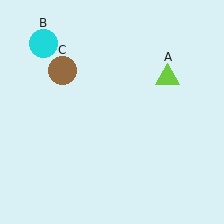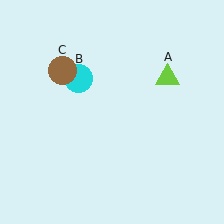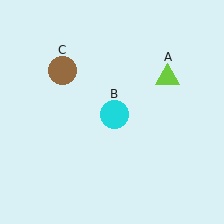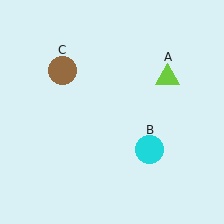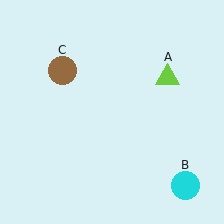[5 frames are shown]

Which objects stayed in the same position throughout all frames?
Lime triangle (object A) and brown circle (object C) remained stationary.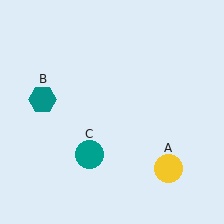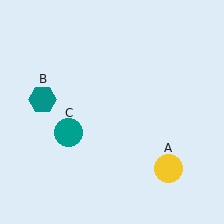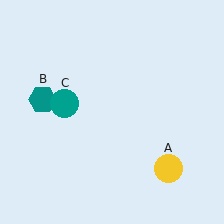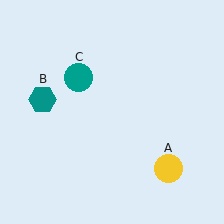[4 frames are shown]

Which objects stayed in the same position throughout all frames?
Yellow circle (object A) and teal hexagon (object B) remained stationary.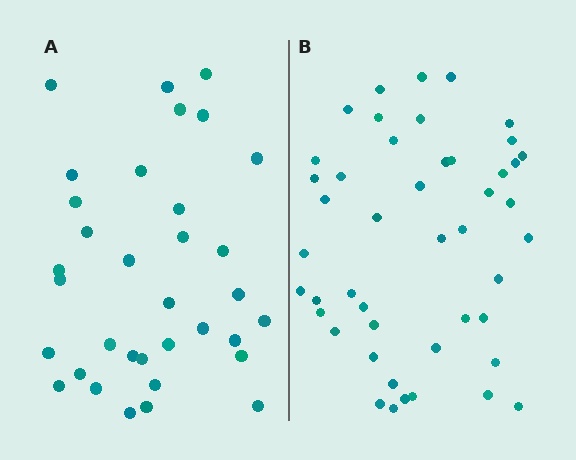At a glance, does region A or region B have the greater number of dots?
Region B (the right region) has more dots.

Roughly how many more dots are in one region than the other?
Region B has roughly 12 or so more dots than region A.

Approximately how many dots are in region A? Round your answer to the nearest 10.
About 30 dots. (The exact count is 34, which rounds to 30.)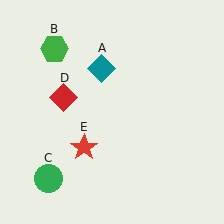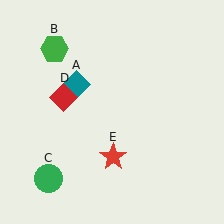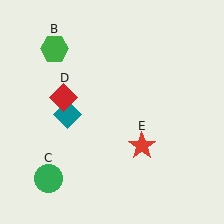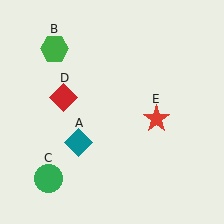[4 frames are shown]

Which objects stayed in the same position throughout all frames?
Green hexagon (object B) and green circle (object C) and red diamond (object D) remained stationary.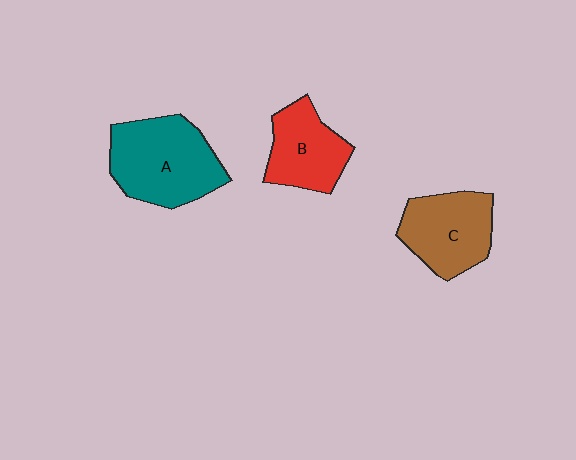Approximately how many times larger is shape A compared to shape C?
Approximately 1.3 times.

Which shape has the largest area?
Shape A (teal).